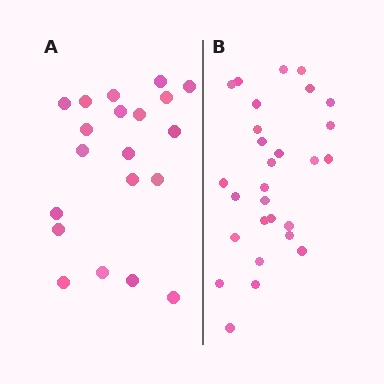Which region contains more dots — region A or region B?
Region B (the right region) has more dots.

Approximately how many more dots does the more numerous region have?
Region B has roughly 8 or so more dots than region A.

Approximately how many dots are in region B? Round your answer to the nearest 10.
About 30 dots. (The exact count is 28, which rounds to 30.)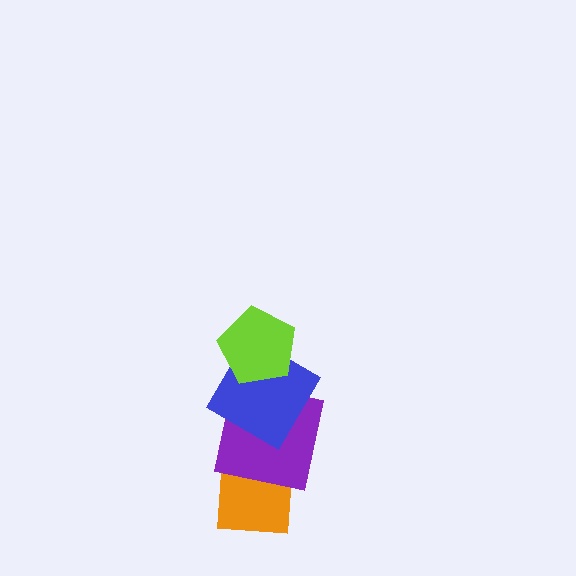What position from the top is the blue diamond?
The blue diamond is 2nd from the top.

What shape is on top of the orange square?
The purple square is on top of the orange square.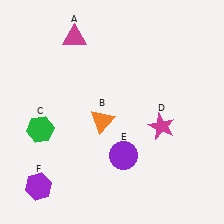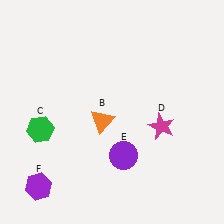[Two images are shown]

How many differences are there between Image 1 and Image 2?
There is 1 difference between the two images.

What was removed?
The magenta triangle (A) was removed in Image 2.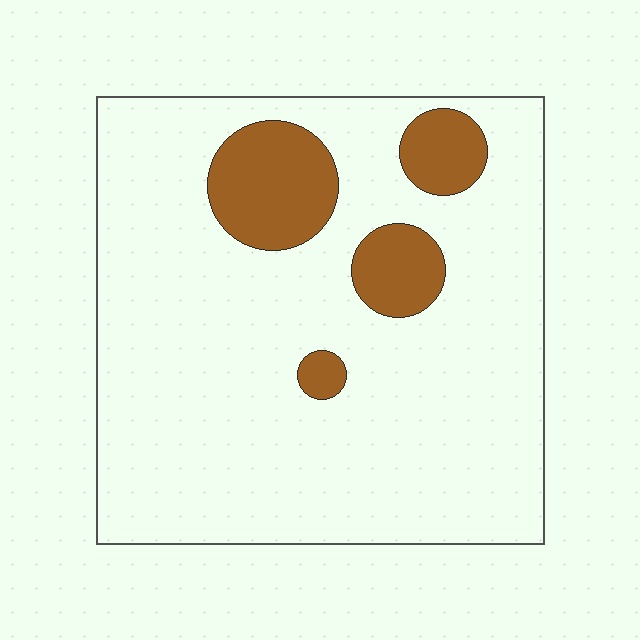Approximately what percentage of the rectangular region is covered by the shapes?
Approximately 15%.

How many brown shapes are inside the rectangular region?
4.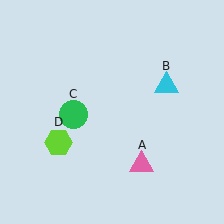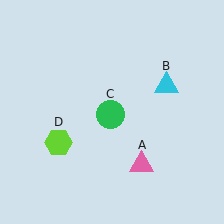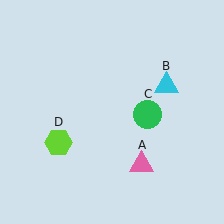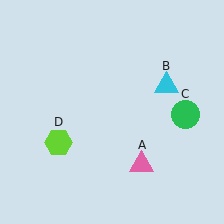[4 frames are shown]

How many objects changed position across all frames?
1 object changed position: green circle (object C).